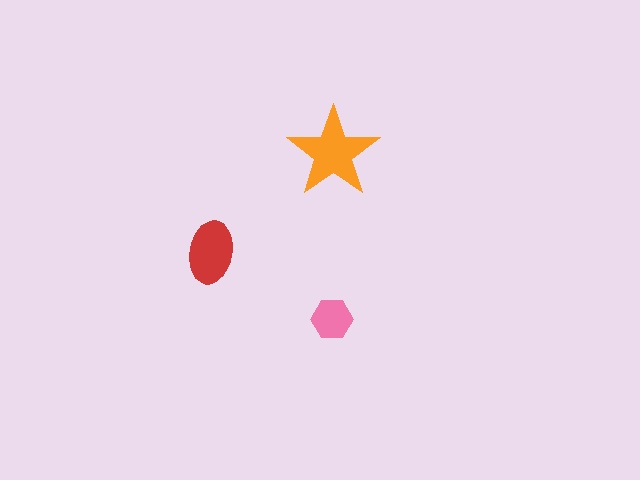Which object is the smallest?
The pink hexagon.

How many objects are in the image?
There are 3 objects in the image.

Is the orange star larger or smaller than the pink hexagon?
Larger.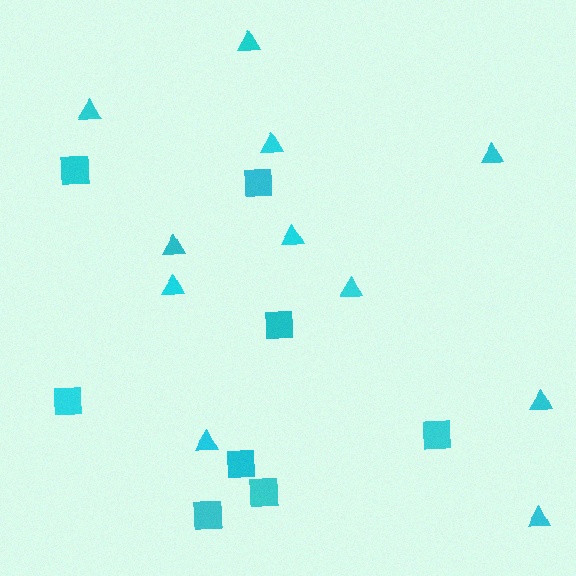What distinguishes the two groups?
There are 2 groups: one group of triangles (11) and one group of squares (8).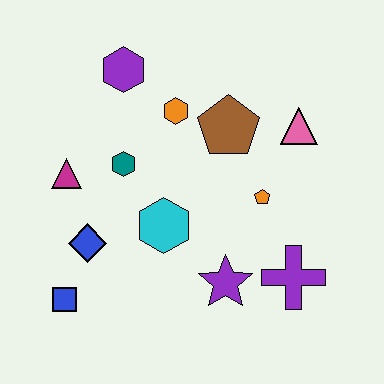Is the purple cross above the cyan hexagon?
No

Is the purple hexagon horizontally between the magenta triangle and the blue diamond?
No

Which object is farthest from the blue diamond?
The pink triangle is farthest from the blue diamond.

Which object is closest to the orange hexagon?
The brown pentagon is closest to the orange hexagon.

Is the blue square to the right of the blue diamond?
No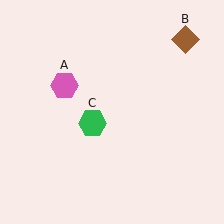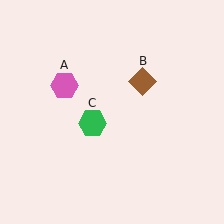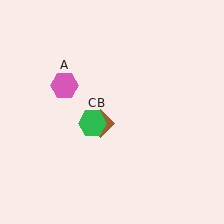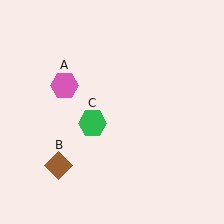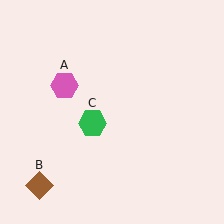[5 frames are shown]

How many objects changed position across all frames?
1 object changed position: brown diamond (object B).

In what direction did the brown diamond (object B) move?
The brown diamond (object B) moved down and to the left.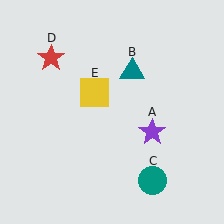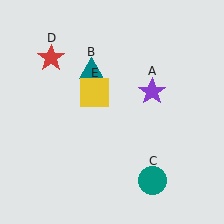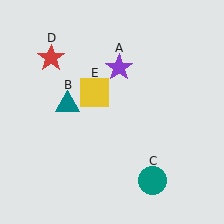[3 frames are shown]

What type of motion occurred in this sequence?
The purple star (object A), teal triangle (object B) rotated counterclockwise around the center of the scene.